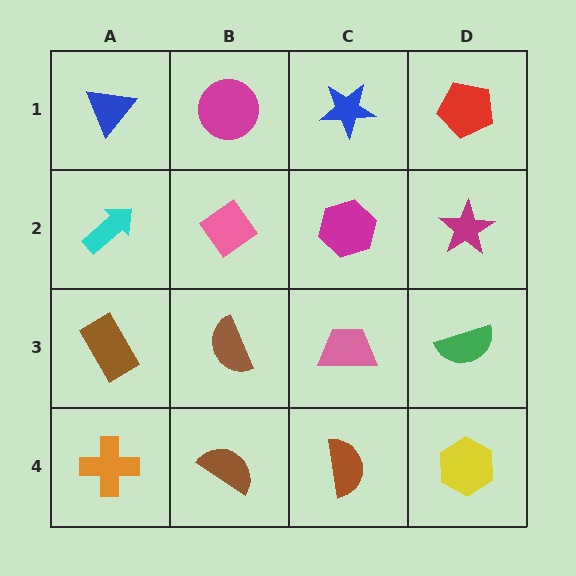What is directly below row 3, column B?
A brown semicircle.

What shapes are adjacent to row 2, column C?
A blue star (row 1, column C), a pink trapezoid (row 3, column C), a pink diamond (row 2, column B), a magenta star (row 2, column D).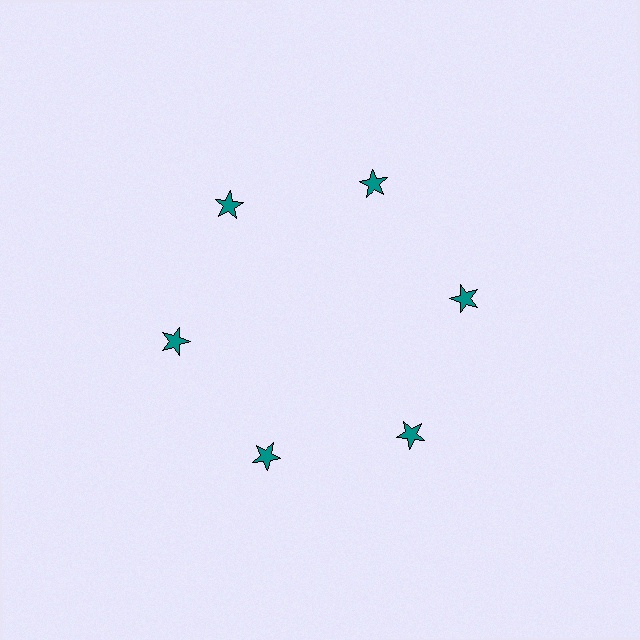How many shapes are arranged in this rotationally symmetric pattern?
There are 6 shapes, arranged in 6 groups of 1.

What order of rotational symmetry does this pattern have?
This pattern has 6-fold rotational symmetry.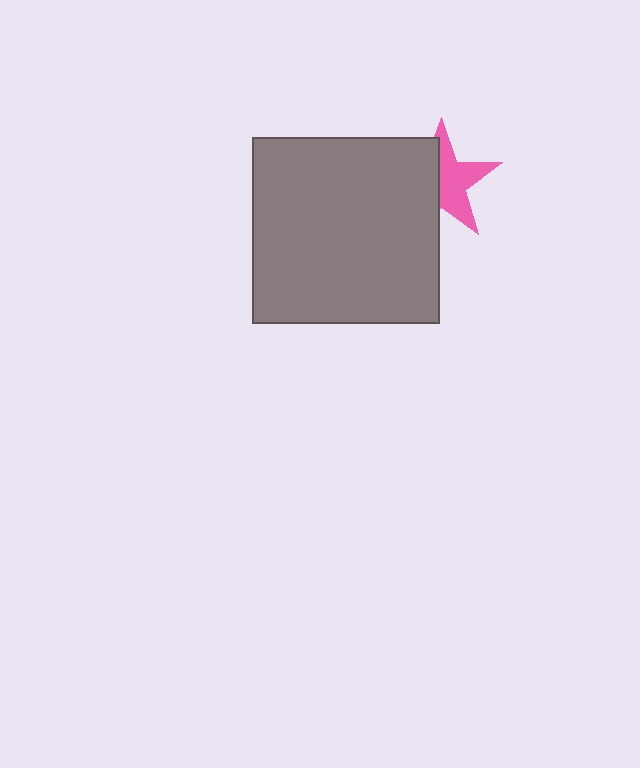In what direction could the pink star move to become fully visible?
The pink star could move right. That would shift it out from behind the gray square entirely.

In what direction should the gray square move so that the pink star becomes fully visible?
The gray square should move left. That is the shortest direction to clear the overlap and leave the pink star fully visible.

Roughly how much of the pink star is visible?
About half of it is visible (roughly 54%).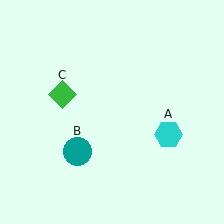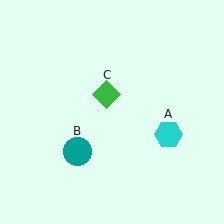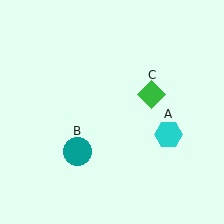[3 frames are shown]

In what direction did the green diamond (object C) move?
The green diamond (object C) moved right.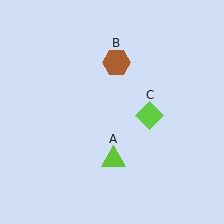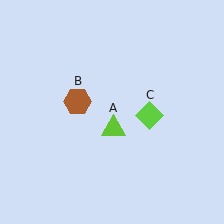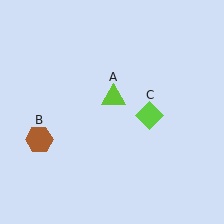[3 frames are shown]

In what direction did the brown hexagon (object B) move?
The brown hexagon (object B) moved down and to the left.